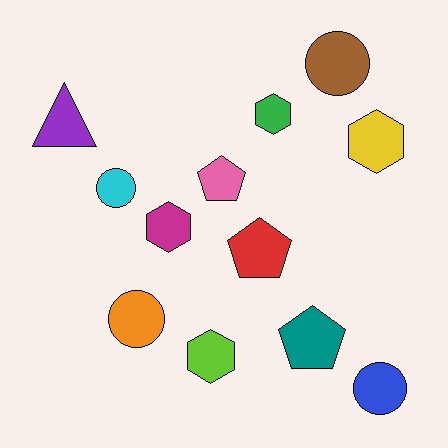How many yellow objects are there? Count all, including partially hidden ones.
There is 1 yellow object.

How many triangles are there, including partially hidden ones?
There is 1 triangle.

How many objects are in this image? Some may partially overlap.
There are 12 objects.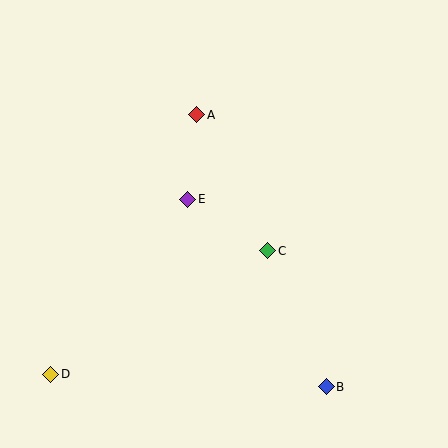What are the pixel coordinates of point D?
Point D is at (51, 374).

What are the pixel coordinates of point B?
Point B is at (326, 387).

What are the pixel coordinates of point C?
Point C is at (268, 251).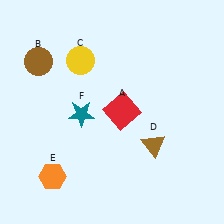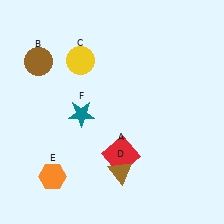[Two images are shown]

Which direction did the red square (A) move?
The red square (A) moved down.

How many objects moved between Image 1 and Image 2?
2 objects moved between the two images.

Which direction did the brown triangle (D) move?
The brown triangle (D) moved left.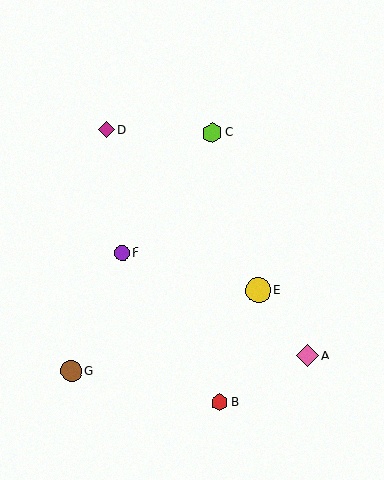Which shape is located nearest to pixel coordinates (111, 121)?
The magenta diamond (labeled D) at (106, 130) is nearest to that location.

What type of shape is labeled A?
Shape A is a pink diamond.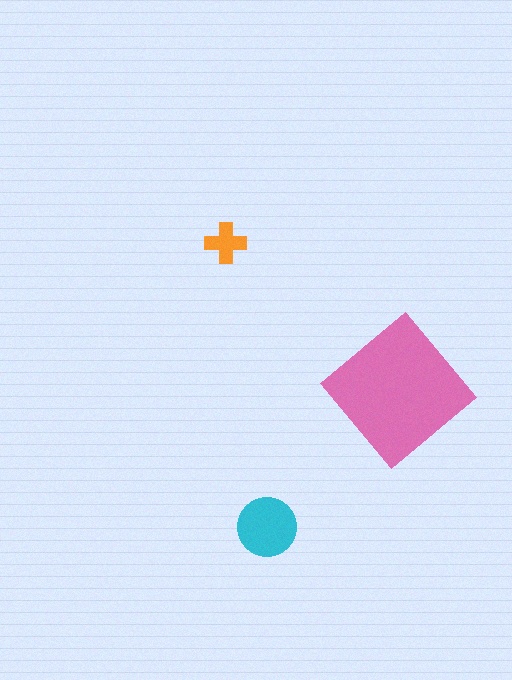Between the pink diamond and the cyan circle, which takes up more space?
The pink diamond.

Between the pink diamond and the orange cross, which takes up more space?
The pink diamond.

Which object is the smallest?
The orange cross.